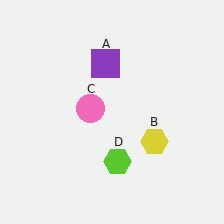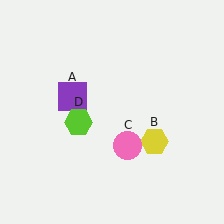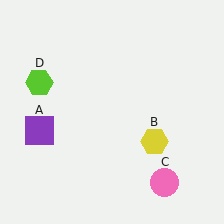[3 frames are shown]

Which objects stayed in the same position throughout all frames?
Yellow hexagon (object B) remained stationary.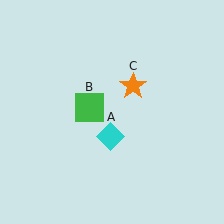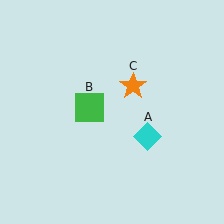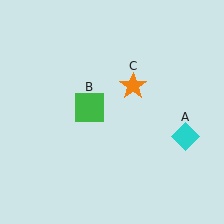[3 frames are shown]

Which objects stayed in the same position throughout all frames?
Green square (object B) and orange star (object C) remained stationary.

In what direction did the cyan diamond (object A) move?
The cyan diamond (object A) moved right.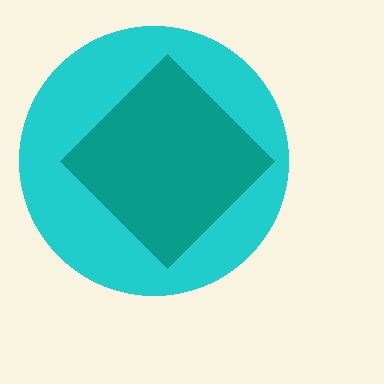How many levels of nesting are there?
2.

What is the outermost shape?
The cyan circle.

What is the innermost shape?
The teal diamond.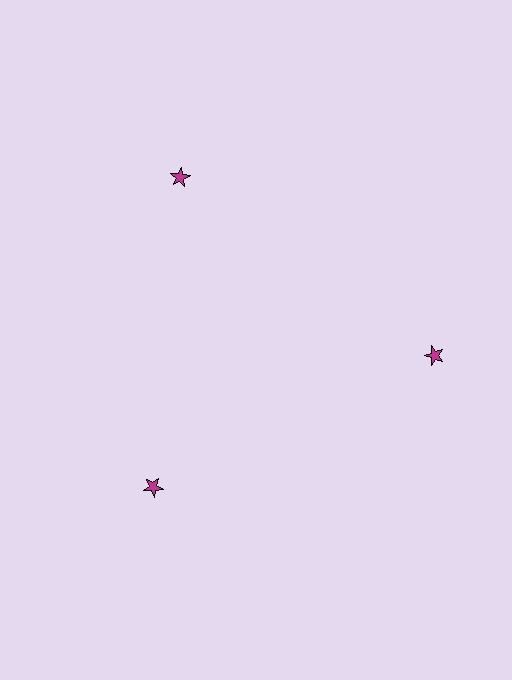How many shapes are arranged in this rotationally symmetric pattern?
There are 3 shapes, arranged in 3 groups of 1.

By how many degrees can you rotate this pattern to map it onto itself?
The pattern maps onto itself every 120 degrees of rotation.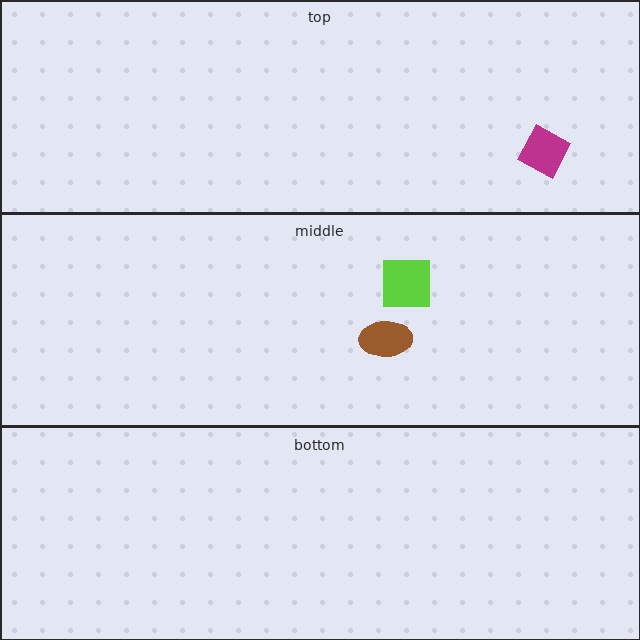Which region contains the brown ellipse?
The middle region.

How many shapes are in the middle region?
2.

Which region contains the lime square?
The middle region.